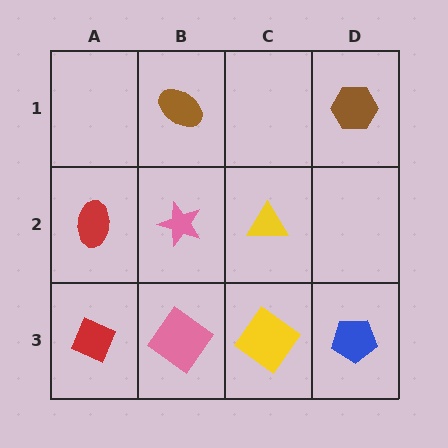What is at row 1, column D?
A brown hexagon.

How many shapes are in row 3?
4 shapes.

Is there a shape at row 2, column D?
No, that cell is empty.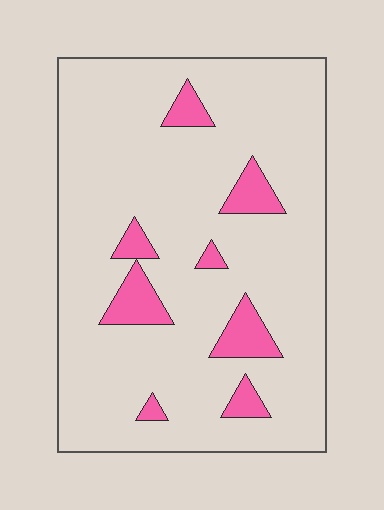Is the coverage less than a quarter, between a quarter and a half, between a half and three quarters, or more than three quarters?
Less than a quarter.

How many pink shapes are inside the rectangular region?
8.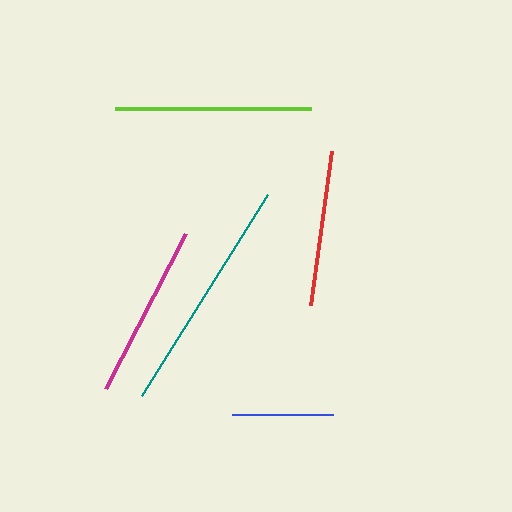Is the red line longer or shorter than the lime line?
The lime line is longer than the red line.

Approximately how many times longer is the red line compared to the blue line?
The red line is approximately 1.5 times the length of the blue line.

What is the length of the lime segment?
The lime segment is approximately 196 pixels long.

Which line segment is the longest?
The teal line is the longest at approximately 237 pixels.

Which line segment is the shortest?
The blue line is the shortest at approximately 101 pixels.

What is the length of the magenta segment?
The magenta segment is approximately 175 pixels long.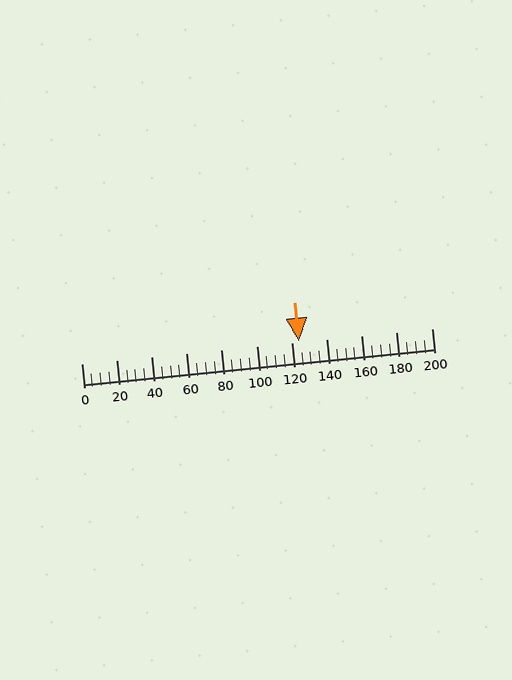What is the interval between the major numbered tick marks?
The major tick marks are spaced 20 units apart.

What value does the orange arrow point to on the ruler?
The orange arrow points to approximately 124.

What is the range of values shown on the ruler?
The ruler shows values from 0 to 200.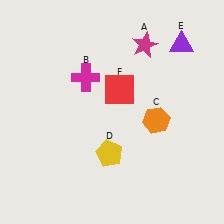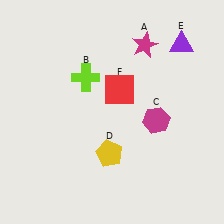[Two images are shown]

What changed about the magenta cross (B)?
In Image 1, B is magenta. In Image 2, it changed to lime.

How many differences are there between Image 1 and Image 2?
There are 2 differences between the two images.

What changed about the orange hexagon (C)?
In Image 1, C is orange. In Image 2, it changed to magenta.